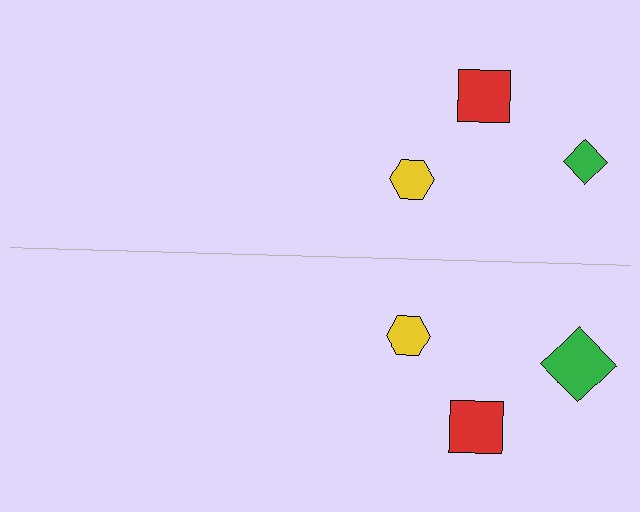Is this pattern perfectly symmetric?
No, the pattern is not perfectly symmetric. The green diamond on the bottom side has a different size than its mirror counterpart.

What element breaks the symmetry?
The green diamond on the bottom side has a different size than its mirror counterpart.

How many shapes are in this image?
There are 6 shapes in this image.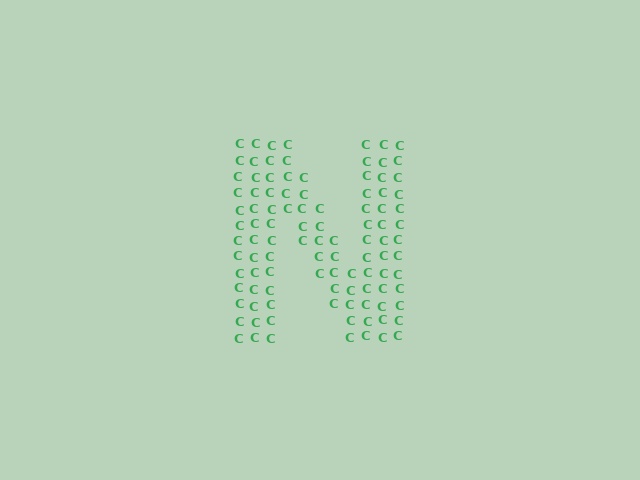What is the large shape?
The large shape is the letter N.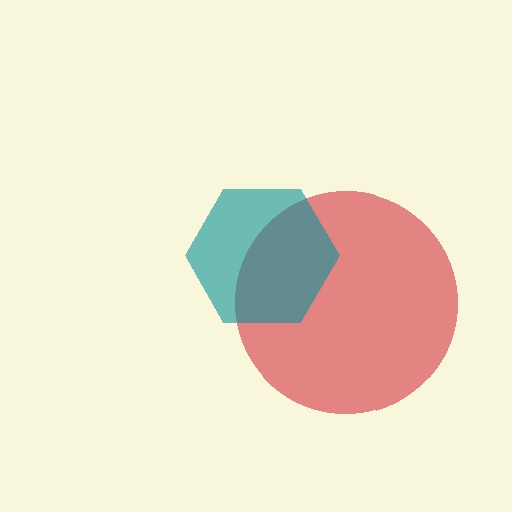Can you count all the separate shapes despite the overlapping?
Yes, there are 2 separate shapes.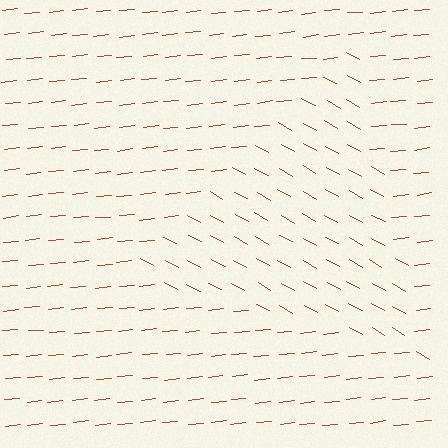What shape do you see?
I see a triangle.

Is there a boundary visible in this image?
Yes, there is a texture boundary formed by a change in line orientation.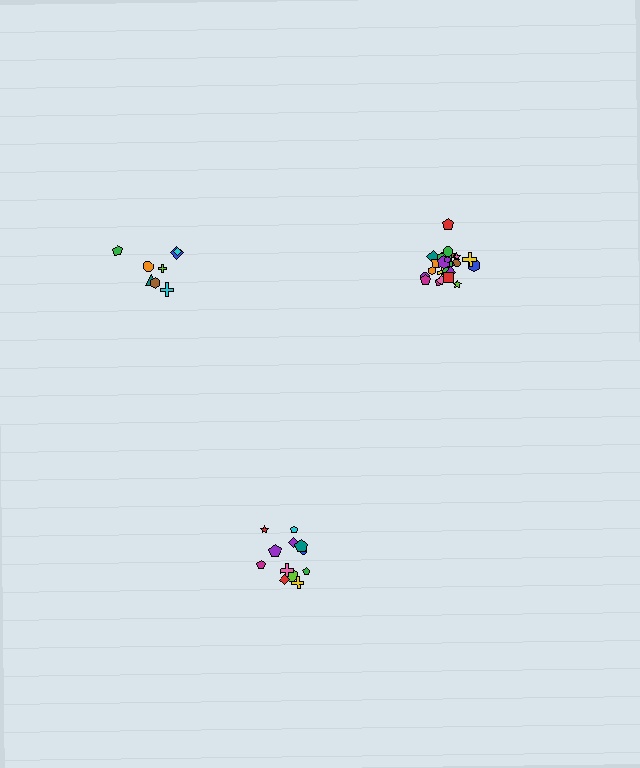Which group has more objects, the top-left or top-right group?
The top-right group.